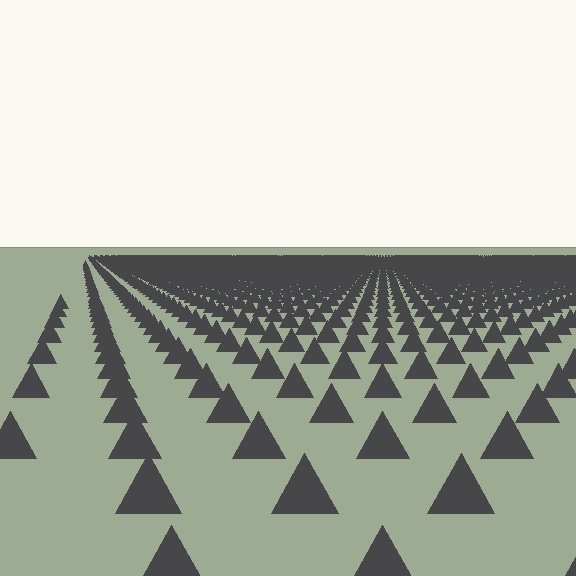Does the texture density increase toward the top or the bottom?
Density increases toward the top.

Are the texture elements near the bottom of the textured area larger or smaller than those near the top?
Larger. Near the bottom, elements are closer to the viewer and appear at a bigger on-screen size.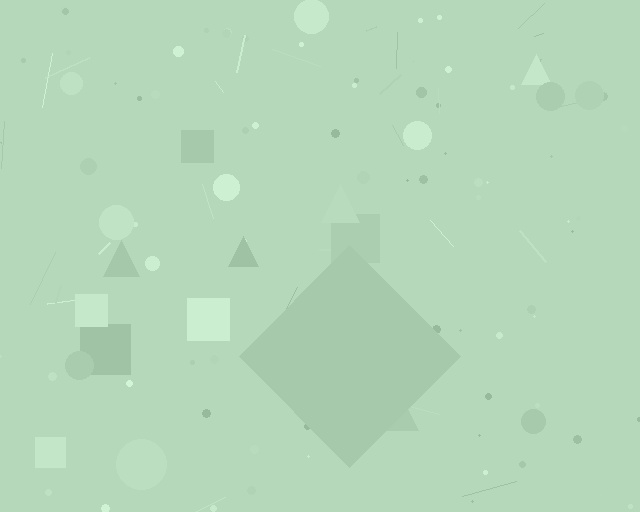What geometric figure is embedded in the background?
A diamond is embedded in the background.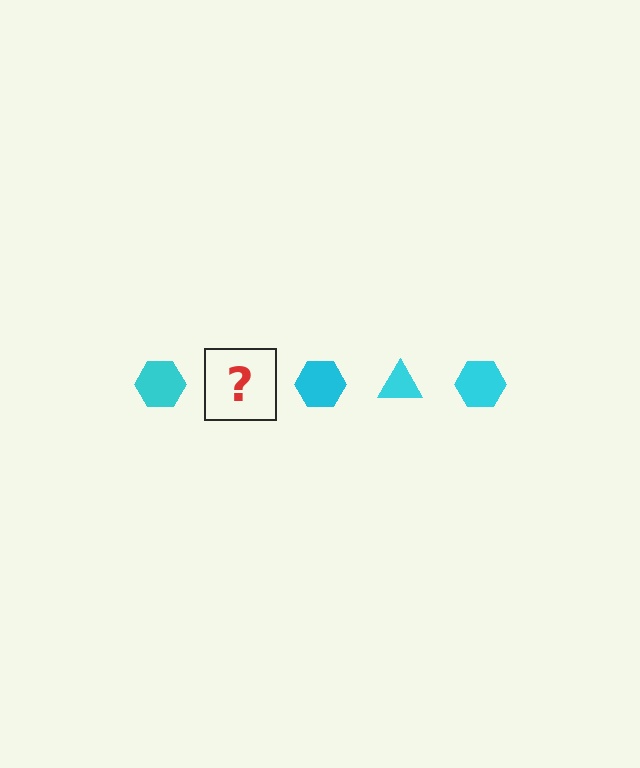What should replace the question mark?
The question mark should be replaced with a cyan triangle.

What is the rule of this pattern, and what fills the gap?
The rule is that the pattern cycles through hexagon, triangle shapes in cyan. The gap should be filled with a cyan triangle.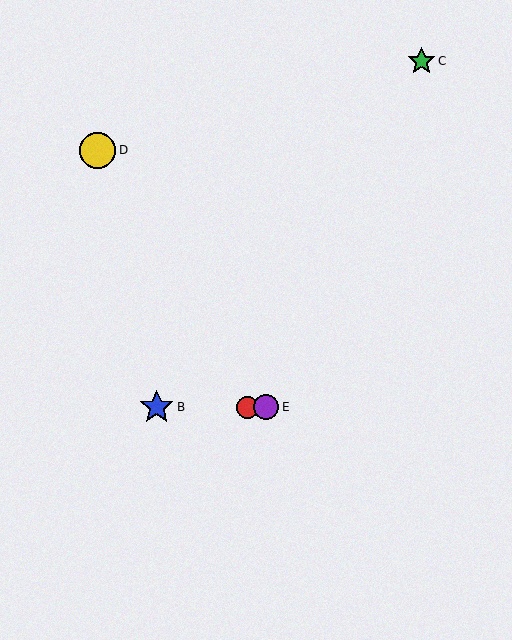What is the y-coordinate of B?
Object B is at y≈407.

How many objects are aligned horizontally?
3 objects (A, B, E) are aligned horizontally.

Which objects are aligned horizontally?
Objects A, B, E are aligned horizontally.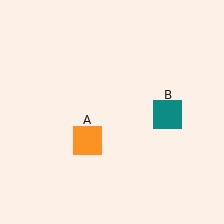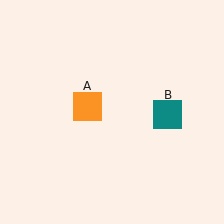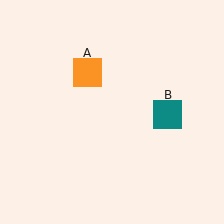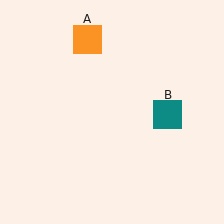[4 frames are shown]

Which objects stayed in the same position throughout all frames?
Teal square (object B) remained stationary.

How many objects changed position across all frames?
1 object changed position: orange square (object A).